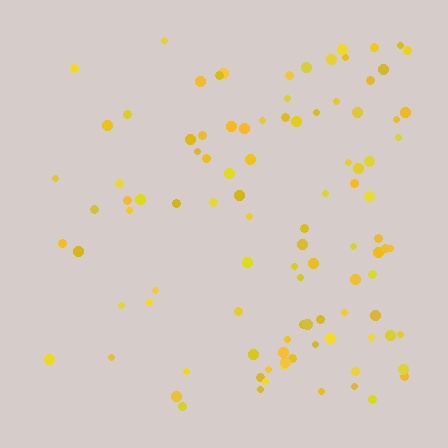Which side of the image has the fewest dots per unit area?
The left.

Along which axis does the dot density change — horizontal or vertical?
Horizontal.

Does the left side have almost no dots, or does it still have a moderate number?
Still a moderate number, just noticeably fewer than the right.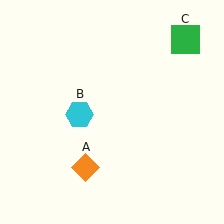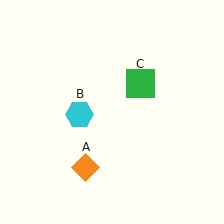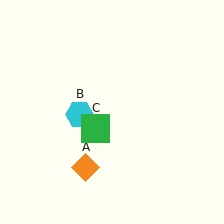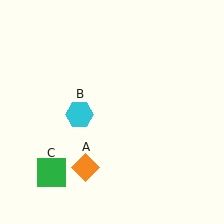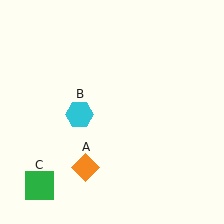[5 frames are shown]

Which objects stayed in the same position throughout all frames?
Orange diamond (object A) and cyan hexagon (object B) remained stationary.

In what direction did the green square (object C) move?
The green square (object C) moved down and to the left.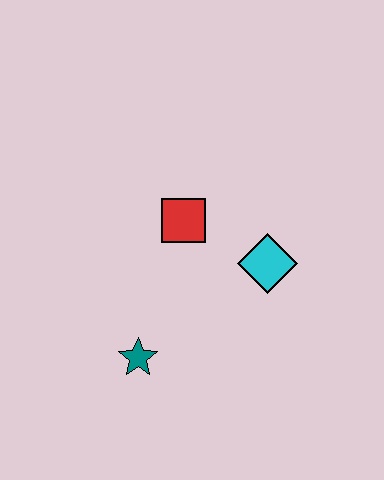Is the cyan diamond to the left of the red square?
No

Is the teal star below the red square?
Yes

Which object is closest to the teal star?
The red square is closest to the teal star.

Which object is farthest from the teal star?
The cyan diamond is farthest from the teal star.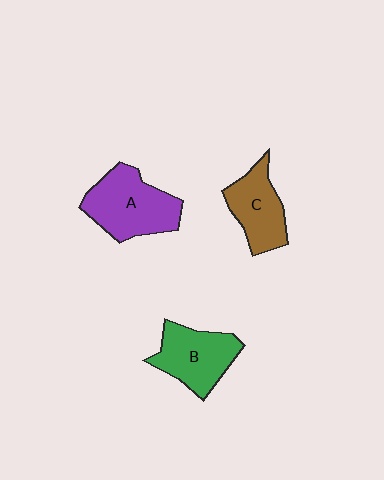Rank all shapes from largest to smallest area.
From largest to smallest: A (purple), B (green), C (brown).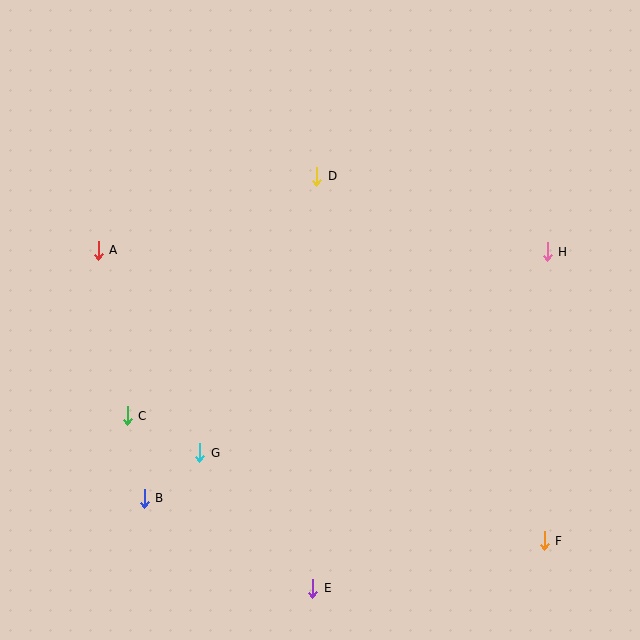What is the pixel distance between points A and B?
The distance between A and B is 253 pixels.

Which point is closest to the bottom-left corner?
Point B is closest to the bottom-left corner.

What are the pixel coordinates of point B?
Point B is at (144, 498).